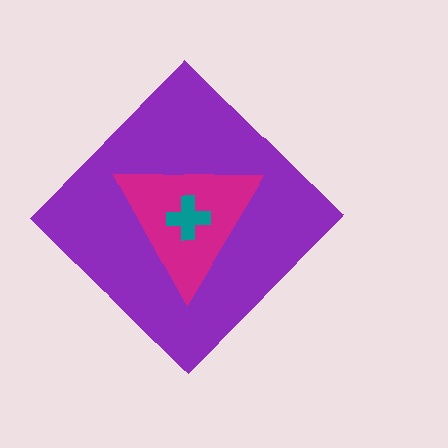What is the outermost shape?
The purple diamond.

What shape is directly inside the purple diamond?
The magenta triangle.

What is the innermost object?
The teal cross.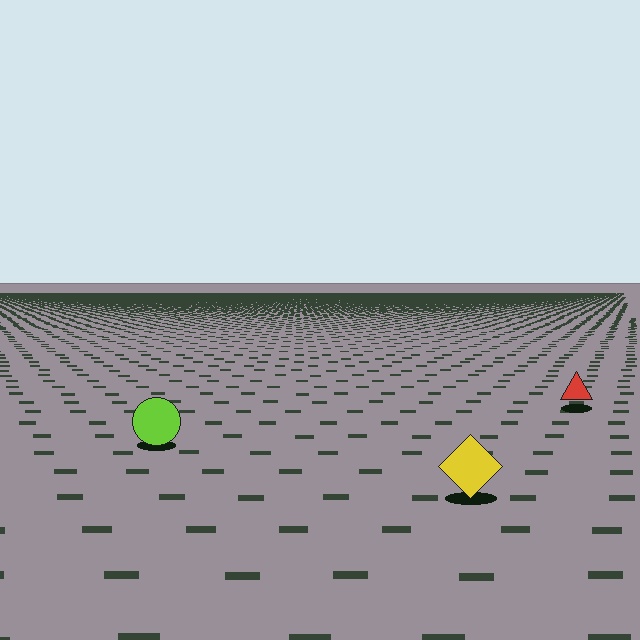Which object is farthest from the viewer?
The red triangle is farthest from the viewer. It appears smaller and the ground texture around it is denser.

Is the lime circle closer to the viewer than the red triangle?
Yes. The lime circle is closer — you can tell from the texture gradient: the ground texture is coarser near it.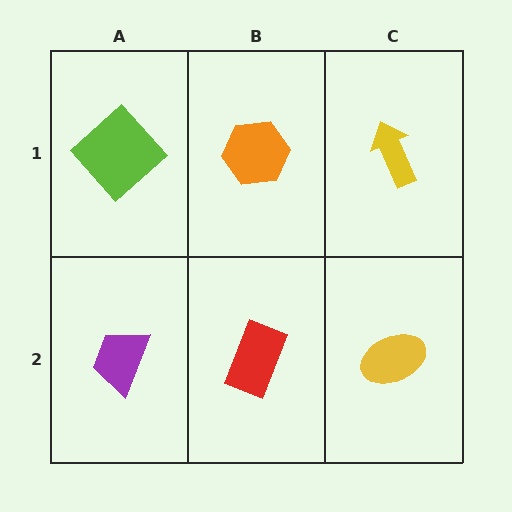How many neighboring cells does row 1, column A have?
2.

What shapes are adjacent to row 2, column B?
An orange hexagon (row 1, column B), a purple trapezoid (row 2, column A), a yellow ellipse (row 2, column C).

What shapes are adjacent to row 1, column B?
A red rectangle (row 2, column B), a lime diamond (row 1, column A), a yellow arrow (row 1, column C).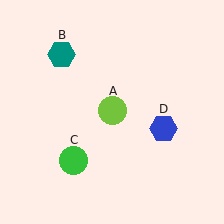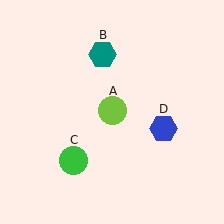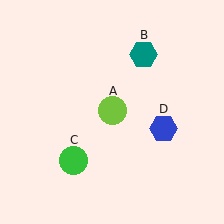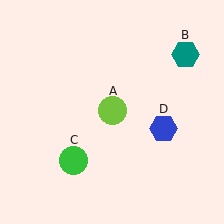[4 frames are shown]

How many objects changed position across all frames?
1 object changed position: teal hexagon (object B).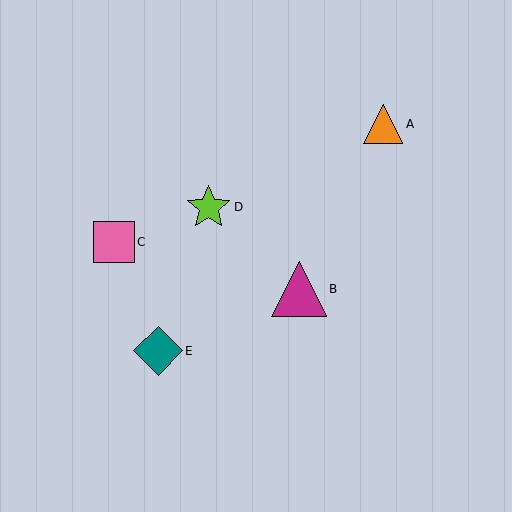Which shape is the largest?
The magenta triangle (labeled B) is the largest.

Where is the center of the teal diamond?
The center of the teal diamond is at (158, 351).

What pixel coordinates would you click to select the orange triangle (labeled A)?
Click at (383, 124) to select the orange triangle A.